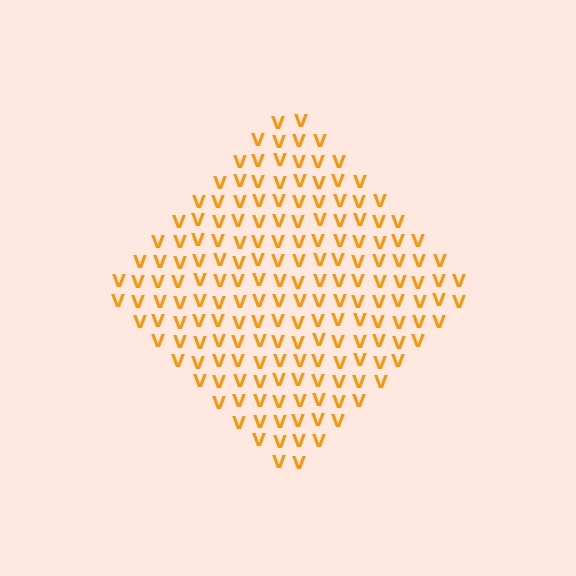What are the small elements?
The small elements are letter V's.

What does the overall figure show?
The overall figure shows a diamond.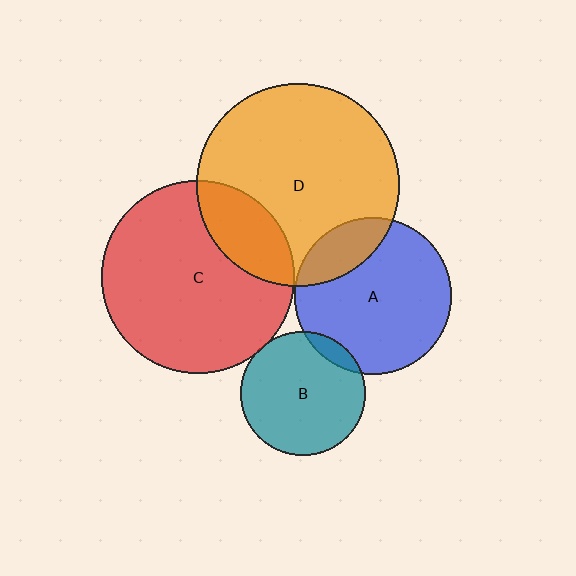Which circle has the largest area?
Circle D (orange).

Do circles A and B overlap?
Yes.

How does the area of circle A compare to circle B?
Approximately 1.6 times.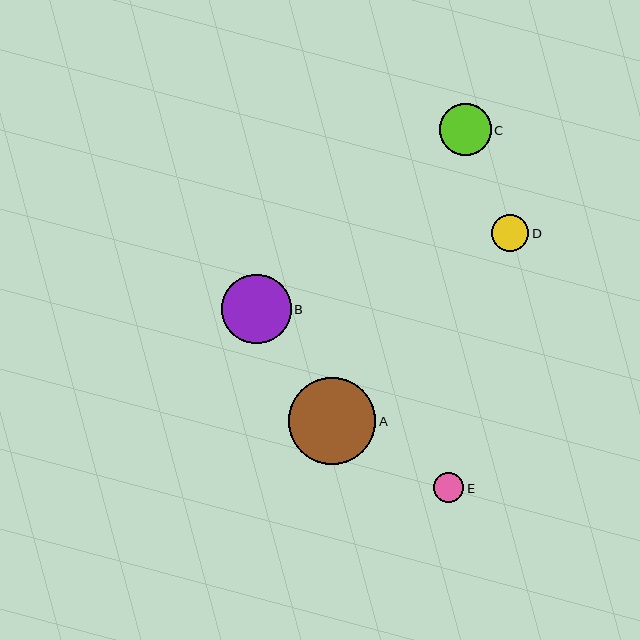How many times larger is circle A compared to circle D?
Circle A is approximately 2.4 times the size of circle D.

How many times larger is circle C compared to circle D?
Circle C is approximately 1.4 times the size of circle D.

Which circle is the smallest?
Circle E is the smallest with a size of approximately 31 pixels.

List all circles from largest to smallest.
From largest to smallest: A, B, C, D, E.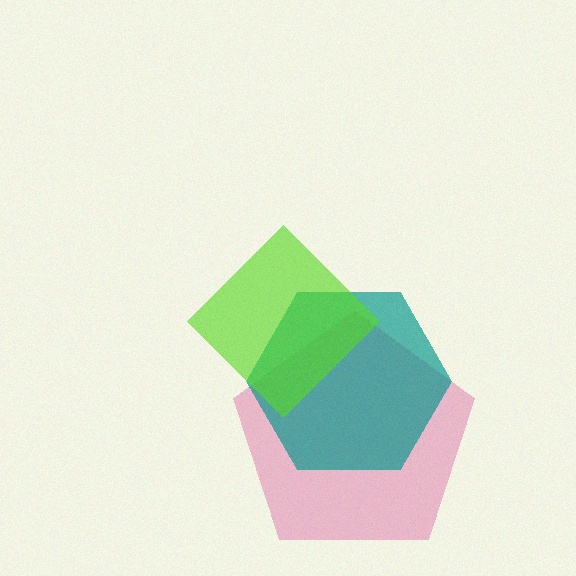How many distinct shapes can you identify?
There are 3 distinct shapes: a pink pentagon, a teal hexagon, a lime diamond.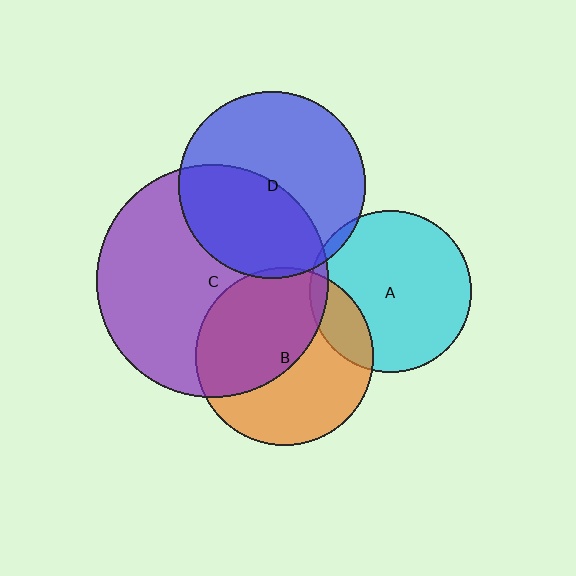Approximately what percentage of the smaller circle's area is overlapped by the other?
Approximately 20%.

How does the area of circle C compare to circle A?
Approximately 2.0 times.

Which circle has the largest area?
Circle C (purple).